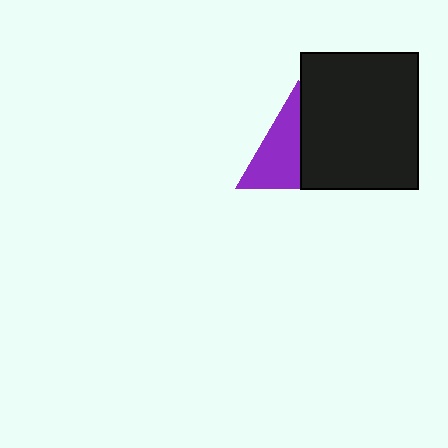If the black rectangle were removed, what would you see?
You would see the complete purple triangle.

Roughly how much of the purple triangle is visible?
About half of it is visible (roughly 52%).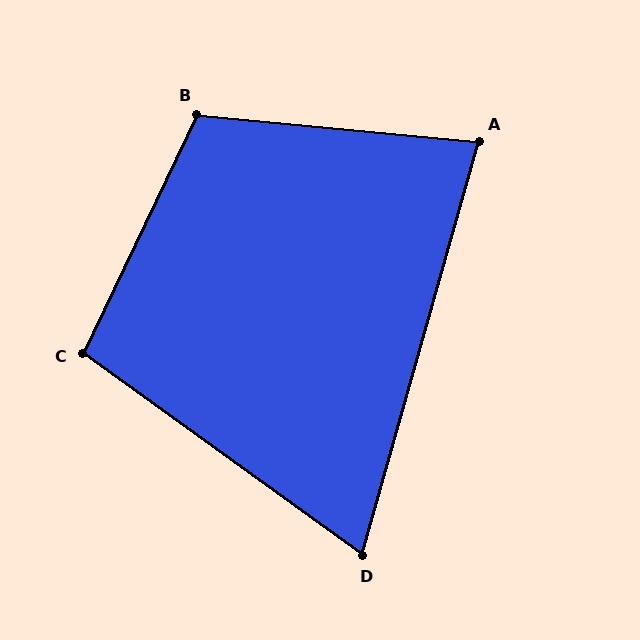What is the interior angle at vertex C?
Approximately 100 degrees (obtuse).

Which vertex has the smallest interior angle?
D, at approximately 70 degrees.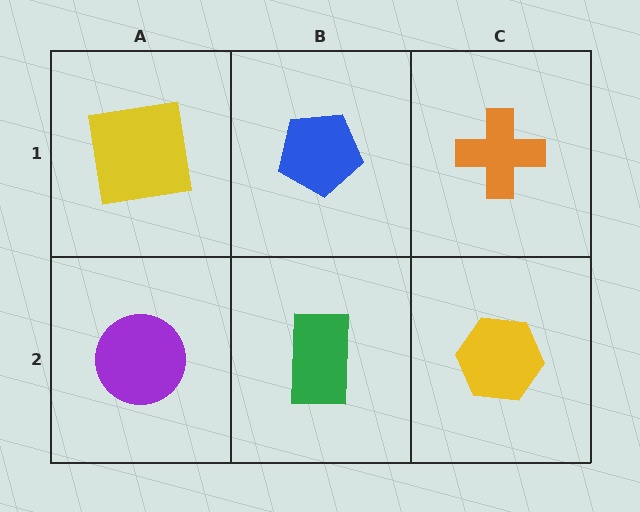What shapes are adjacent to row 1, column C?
A yellow hexagon (row 2, column C), a blue pentagon (row 1, column B).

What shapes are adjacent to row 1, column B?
A green rectangle (row 2, column B), a yellow square (row 1, column A), an orange cross (row 1, column C).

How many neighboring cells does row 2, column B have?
3.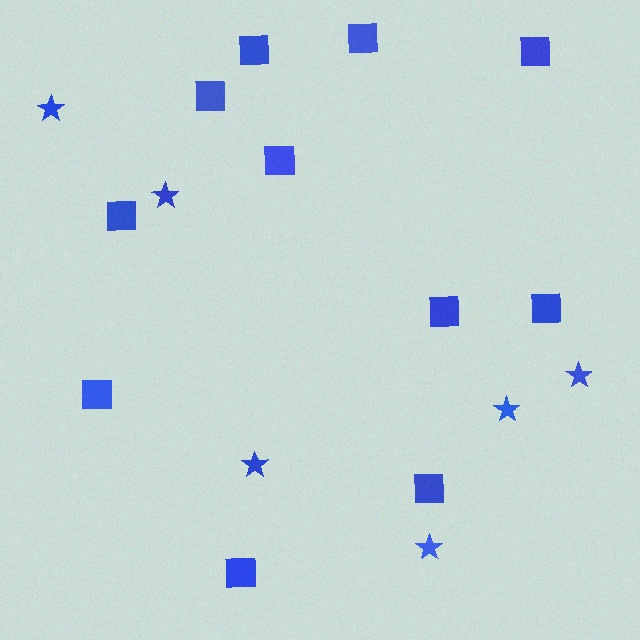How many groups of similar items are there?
There are 2 groups: one group of squares (11) and one group of stars (6).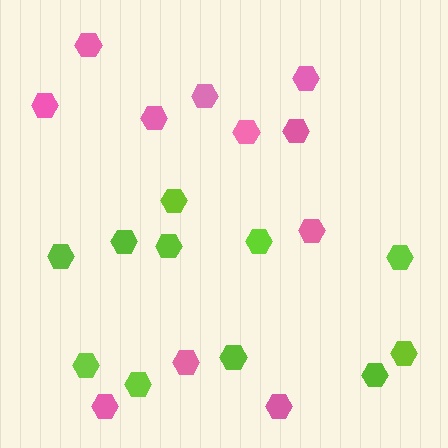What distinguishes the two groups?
There are 2 groups: one group of lime hexagons (11) and one group of pink hexagons (11).